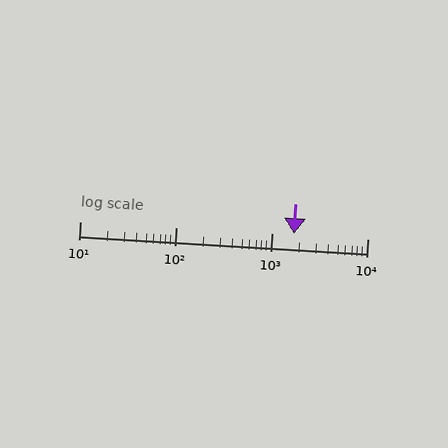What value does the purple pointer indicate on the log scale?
The pointer indicates approximately 1700.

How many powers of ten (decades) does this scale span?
The scale spans 3 decades, from 10 to 10000.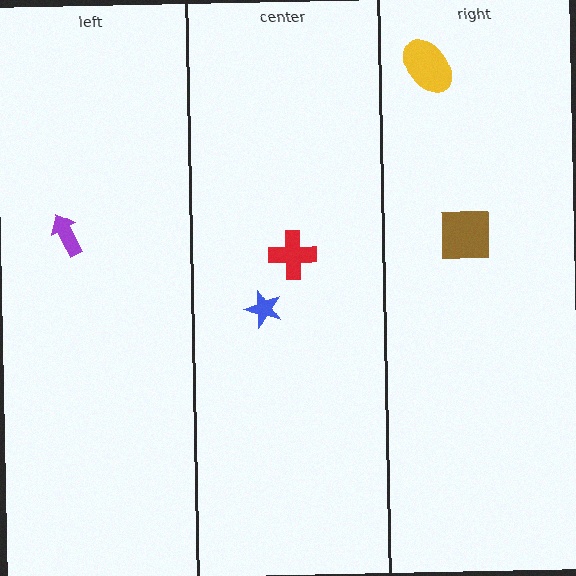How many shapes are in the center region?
2.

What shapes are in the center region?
The red cross, the blue star.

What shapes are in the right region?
The yellow ellipse, the brown square.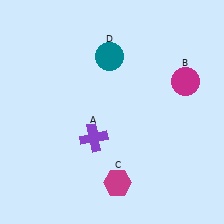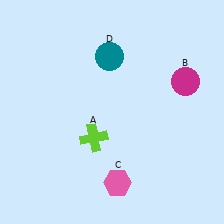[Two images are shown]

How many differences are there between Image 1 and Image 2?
There are 2 differences between the two images.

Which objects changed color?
A changed from purple to lime. C changed from magenta to pink.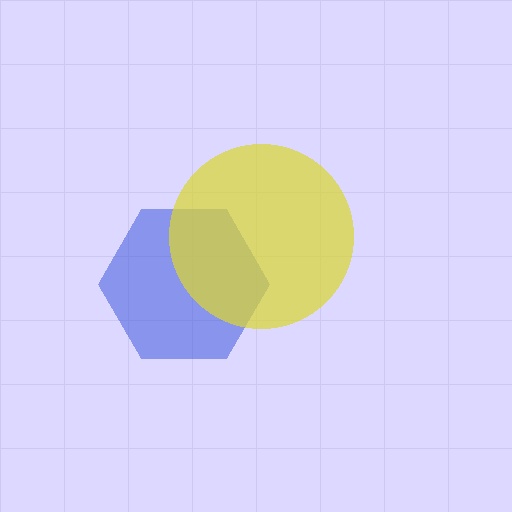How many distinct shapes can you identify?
There are 2 distinct shapes: a blue hexagon, a yellow circle.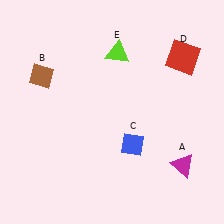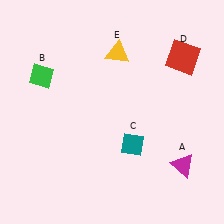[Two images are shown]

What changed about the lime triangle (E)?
In Image 1, E is lime. In Image 2, it changed to yellow.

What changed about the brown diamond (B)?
In Image 1, B is brown. In Image 2, it changed to green.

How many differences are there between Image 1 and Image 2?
There are 3 differences between the two images.